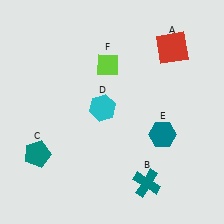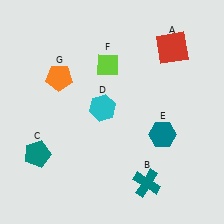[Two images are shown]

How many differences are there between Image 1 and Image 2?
There is 1 difference between the two images.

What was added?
An orange pentagon (G) was added in Image 2.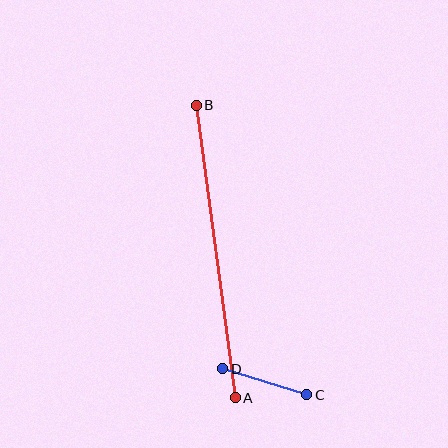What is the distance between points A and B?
The distance is approximately 295 pixels.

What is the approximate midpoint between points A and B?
The midpoint is at approximately (216, 252) pixels.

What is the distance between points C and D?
The distance is approximately 88 pixels.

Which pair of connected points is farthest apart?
Points A and B are farthest apart.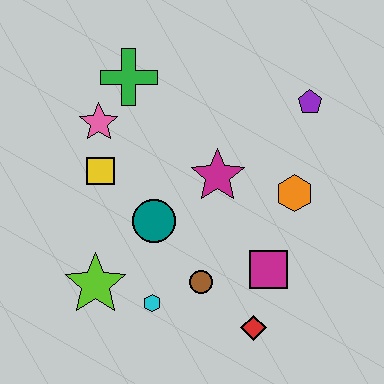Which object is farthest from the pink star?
The red diamond is farthest from the pink star.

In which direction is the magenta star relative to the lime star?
The magenta star is to the right of the lime star.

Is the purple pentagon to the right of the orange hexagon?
Yes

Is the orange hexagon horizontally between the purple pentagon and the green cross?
Yes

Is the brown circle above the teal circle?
No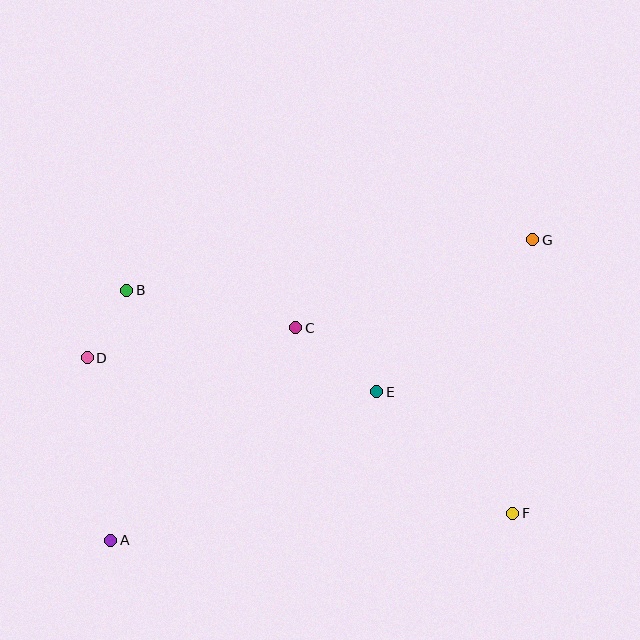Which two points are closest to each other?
Points B and D are closest to each other.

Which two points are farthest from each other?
Points A and G are farthest from each other.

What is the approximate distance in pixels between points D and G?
The distance between D and G is approximately 461 pixels.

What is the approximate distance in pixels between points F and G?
The distance between F and G is approximately 274 pixels.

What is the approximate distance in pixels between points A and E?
The distance between A and E is approximately 305 pixels.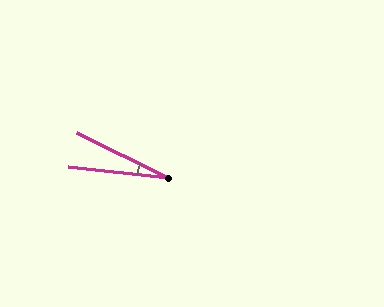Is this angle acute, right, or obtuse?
It is acute.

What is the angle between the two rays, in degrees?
Approximately 20 degrees.